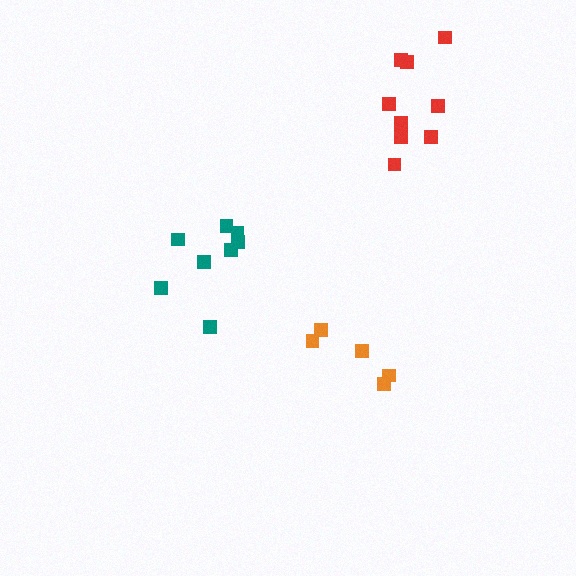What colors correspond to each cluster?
The clusters are colored: teal, orange, red.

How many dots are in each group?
Group 1: 8 dots, Group 2: 5 dots, Group 3: 10 dots (23 total).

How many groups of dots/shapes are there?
There are 3 groups.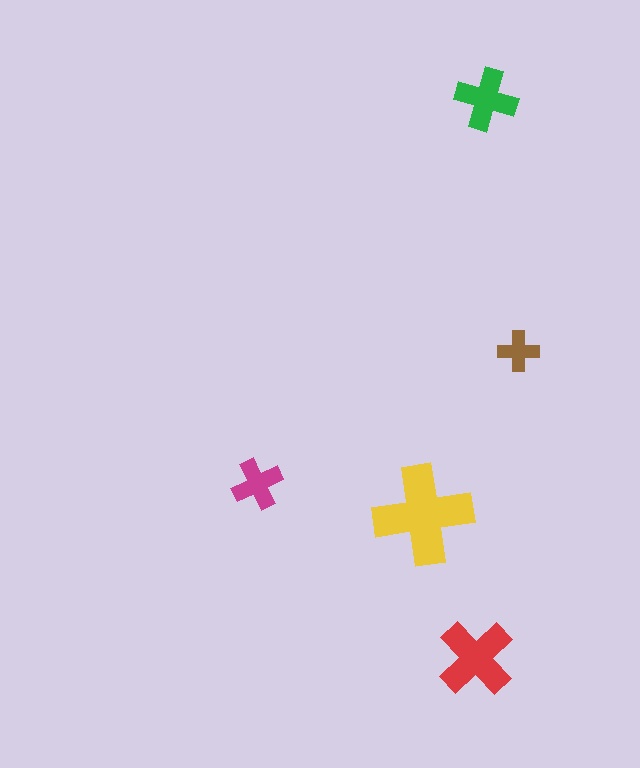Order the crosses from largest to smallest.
the yellow one, the red one, the green one, the magenta one, the brown one.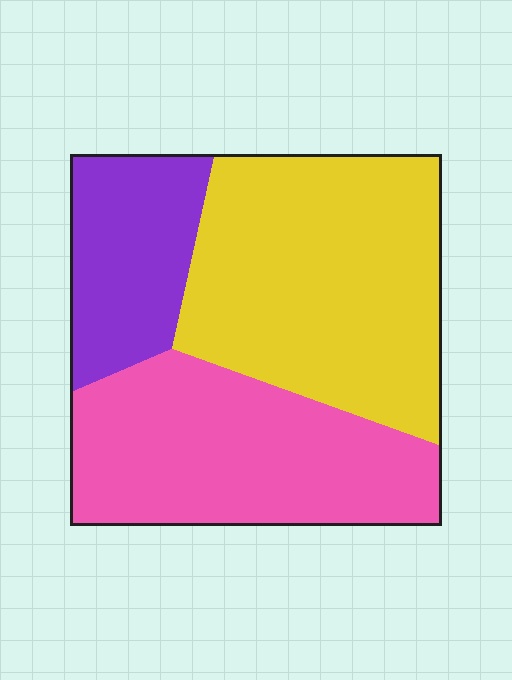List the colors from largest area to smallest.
From largest to smallest: yellow, pink, purple.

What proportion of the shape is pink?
Pink covers around 35% of the shape.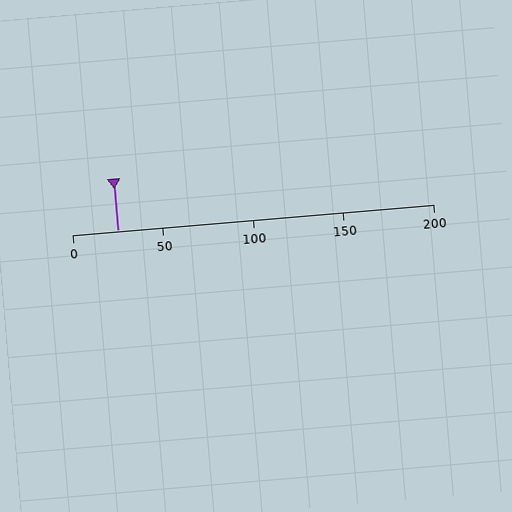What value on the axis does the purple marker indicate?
The marker indicates approximately 25.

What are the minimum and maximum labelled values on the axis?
The axis runs from 0 to 200.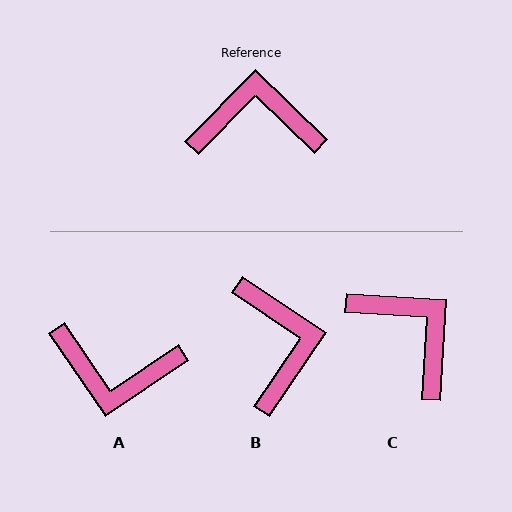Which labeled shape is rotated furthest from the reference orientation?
A, about 168 degrees away.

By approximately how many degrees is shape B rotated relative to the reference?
Approximately 79 degrees clockwise.